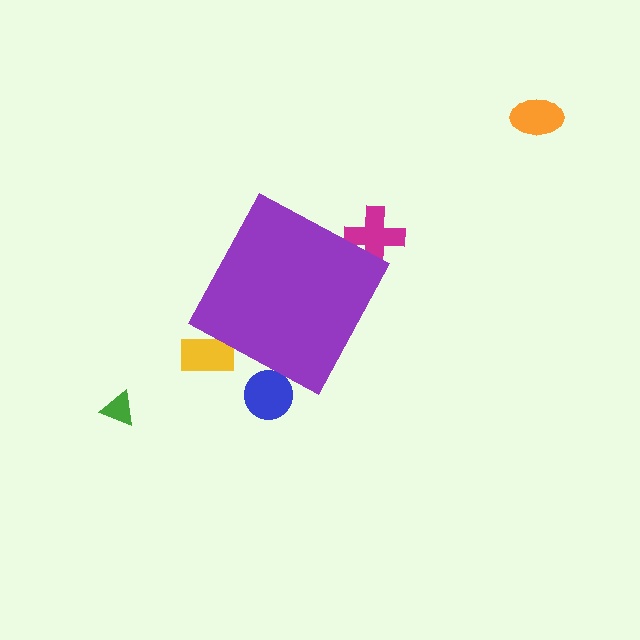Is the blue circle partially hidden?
Yes, the blue circle is partially hidden behind the purple diamond.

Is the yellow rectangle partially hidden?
Yes, the yellow rectangle is partially hidden behind the purple diamond.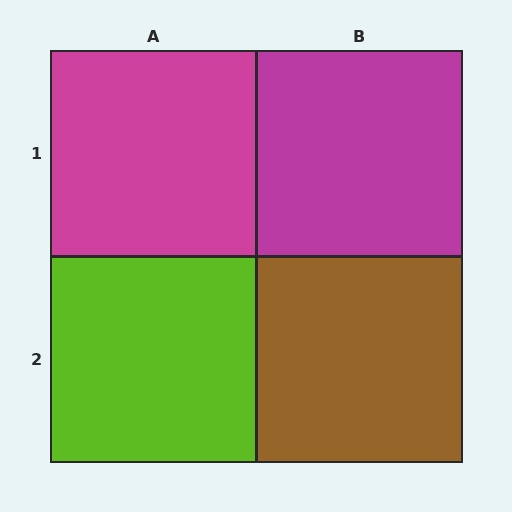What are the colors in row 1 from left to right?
Magenta, magenta.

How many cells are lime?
1 cell is lime.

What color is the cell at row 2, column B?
Brown.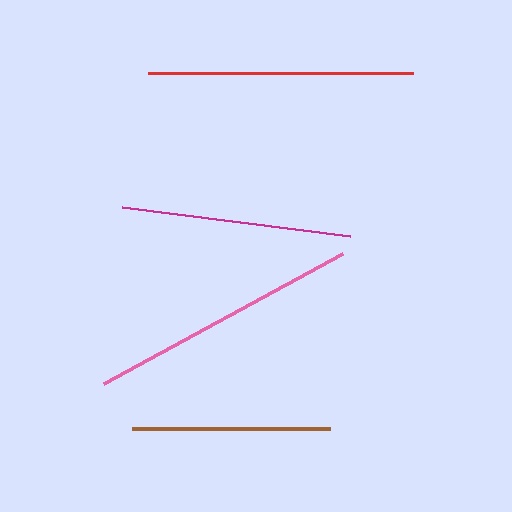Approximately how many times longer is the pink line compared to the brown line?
The pink line is approximately 1.4 times the length of the brown line.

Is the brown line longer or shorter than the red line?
The red line is longer than the brown line.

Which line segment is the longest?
The pink line is the longest at approximately 273 pixels.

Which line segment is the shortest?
The brown line is the shortest at approximately 199 pixels.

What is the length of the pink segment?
The pink segment is approximately 273 pixels long.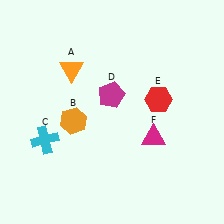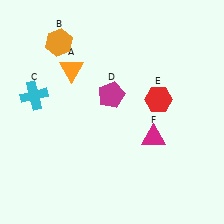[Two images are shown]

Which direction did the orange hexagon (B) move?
The orange hexagon (B) moved up.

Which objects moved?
The objects that moved are: the orange hexagon (B), the cyan cross (C).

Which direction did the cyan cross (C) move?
The cyan cross (C) moved up.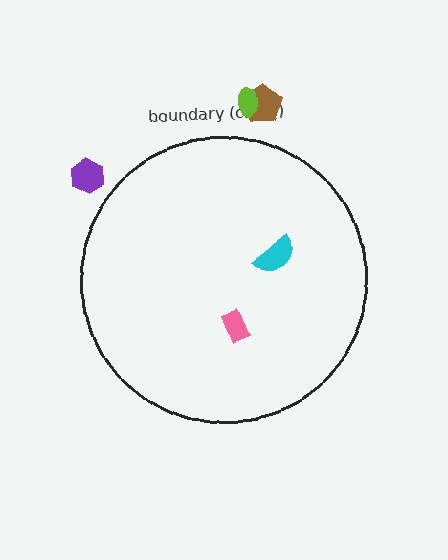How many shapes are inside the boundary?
2 inside, 3 outside.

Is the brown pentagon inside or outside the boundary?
Outside.